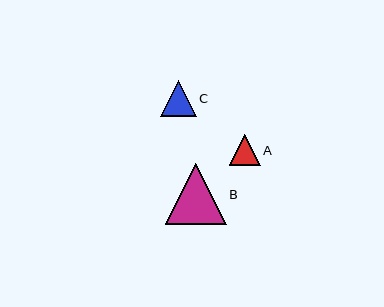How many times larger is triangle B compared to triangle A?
Triangle B is approximately 2.0 times the size of triangle A.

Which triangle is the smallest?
Triangle A is the smallest with a size of approximately 31 pixels.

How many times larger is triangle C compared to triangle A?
Triangle C is approximately 1.2 times the size of triangle A.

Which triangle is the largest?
Triangle B is the largest with a size of approximately 60 pixels.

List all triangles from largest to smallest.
From largest to smallest: B, C, A.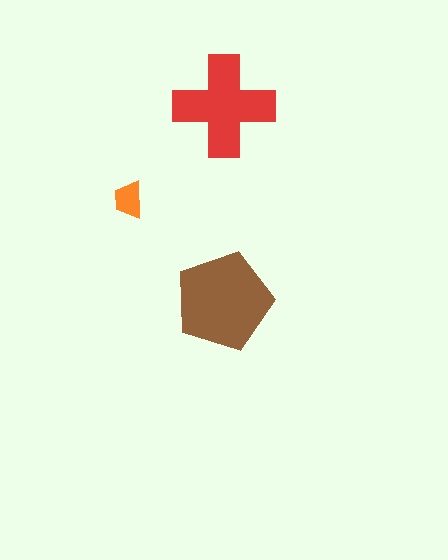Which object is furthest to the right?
The red cross is rightmost.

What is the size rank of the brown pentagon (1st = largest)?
1st.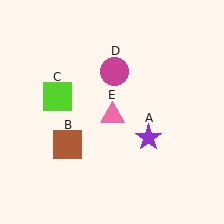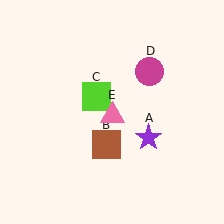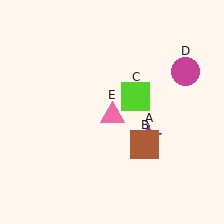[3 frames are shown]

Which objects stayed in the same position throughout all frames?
Purple star (object A) and pink triangle (object E) remained stationary.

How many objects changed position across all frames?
3 objects changed position: brown square (object B), lime square (object C), magenta circle (object D).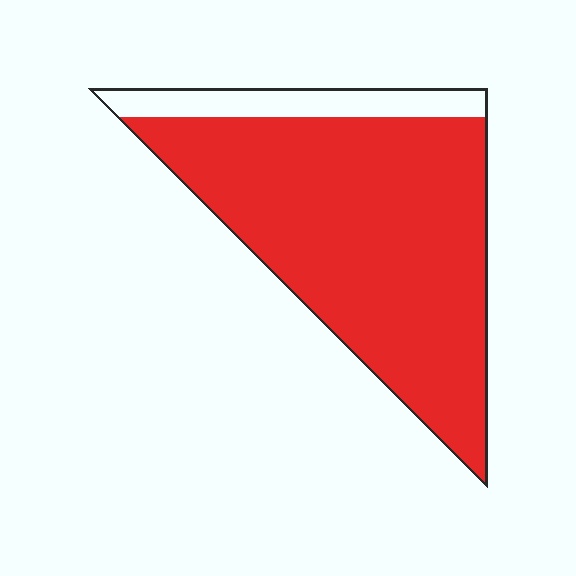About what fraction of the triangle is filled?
About seven eighths (7/8).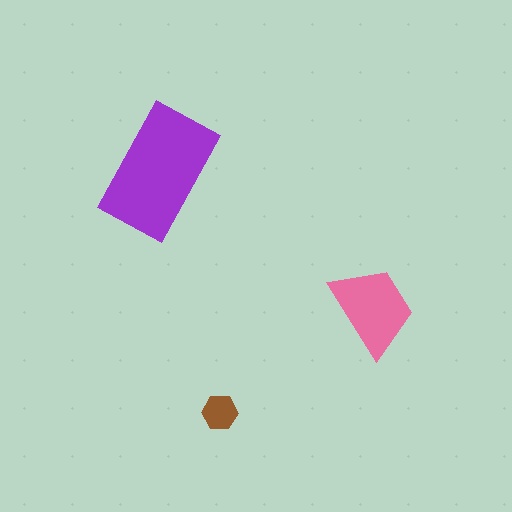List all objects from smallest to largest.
The brown hexagon, the pink trapezoid, the purple rectangle.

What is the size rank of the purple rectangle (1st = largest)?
1st.